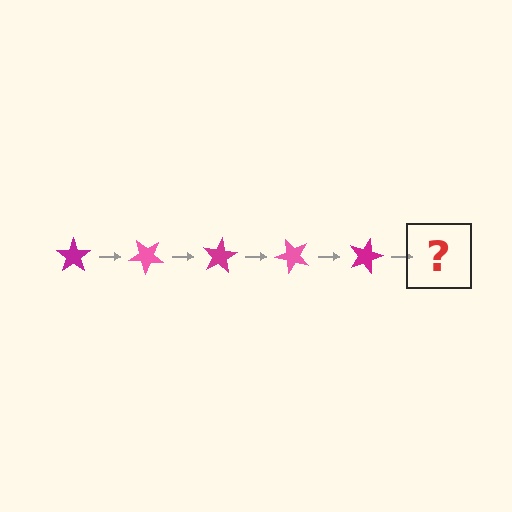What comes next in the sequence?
The next element should be a pink star, rotated 200 degrees from the start.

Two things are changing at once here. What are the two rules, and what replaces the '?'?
The two rules are that it rotates 40 degrees each step and the color cycles through magenta and pink. The '?' should be a pink star, rotated 200 degrees from the start.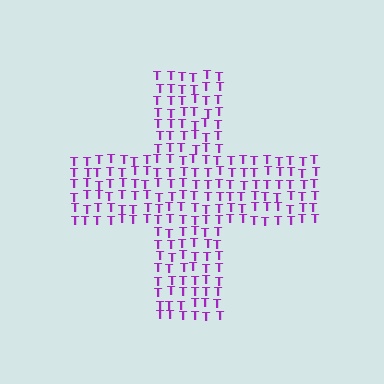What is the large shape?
The large shape is a cross.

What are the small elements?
The small elements are letter T's.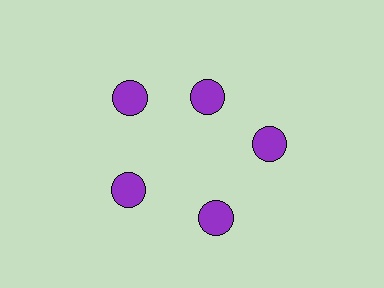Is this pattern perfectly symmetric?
No. The 5 purple circles are arranged in a ring, but one element near the 1 o'clock position is pulled inward toward the center, breaking the 5-fold rotational symmetry.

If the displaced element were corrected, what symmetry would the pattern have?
It would have 5-fold rotational symmetry — the pattern would map onto itself every 72 degrees.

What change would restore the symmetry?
The symmetry would be restored by moving it outward, back onto the ring so that all 5 circles sit at equal angles and equal distance from the center.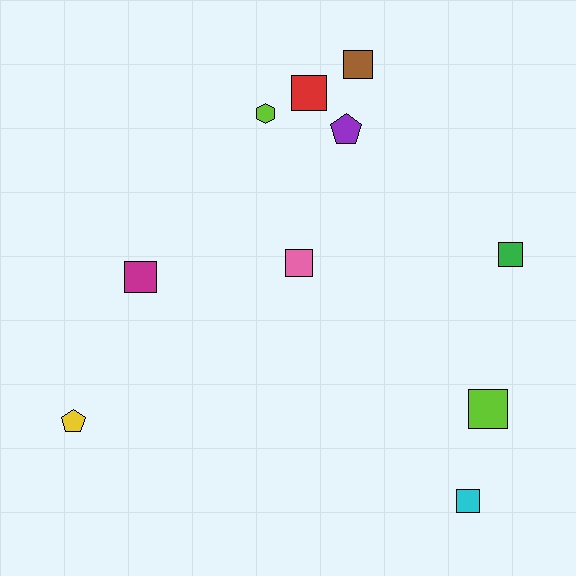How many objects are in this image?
There are 10 objects.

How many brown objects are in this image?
There is 1 brown object.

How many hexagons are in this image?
There is 1 hexagon.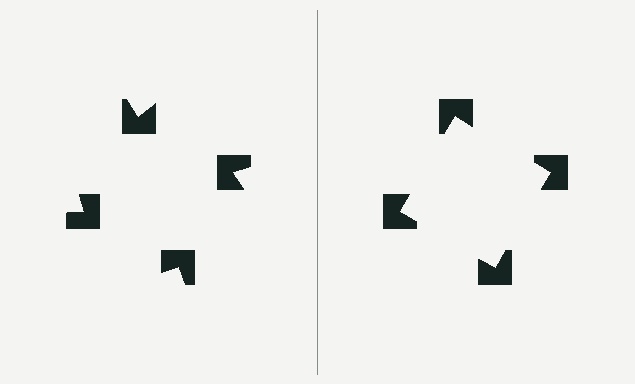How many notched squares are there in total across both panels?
8 — 4 on each side.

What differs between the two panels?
The notched squares are positioned identically on both sides; only the wedge orientations differ. On the right they align to a square; on the left they are misaligned.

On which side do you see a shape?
An illusory square appears on the right side. On the left side the wedge cuts are rotated, so no coherent shape forms.